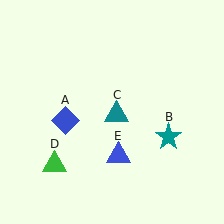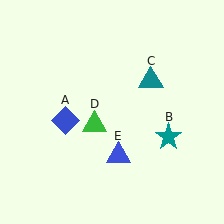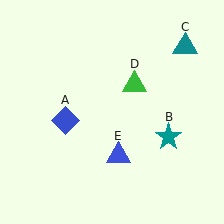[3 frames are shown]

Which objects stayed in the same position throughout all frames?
Blue diamond (object A) and teal star (object B) and blue triangle (object E) remained stationary.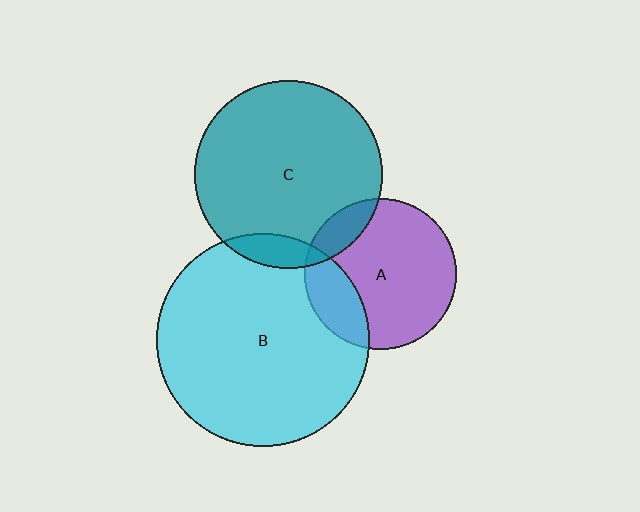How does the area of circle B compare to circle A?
Approximately 2.0 times.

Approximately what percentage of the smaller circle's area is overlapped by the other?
Approximately 10%.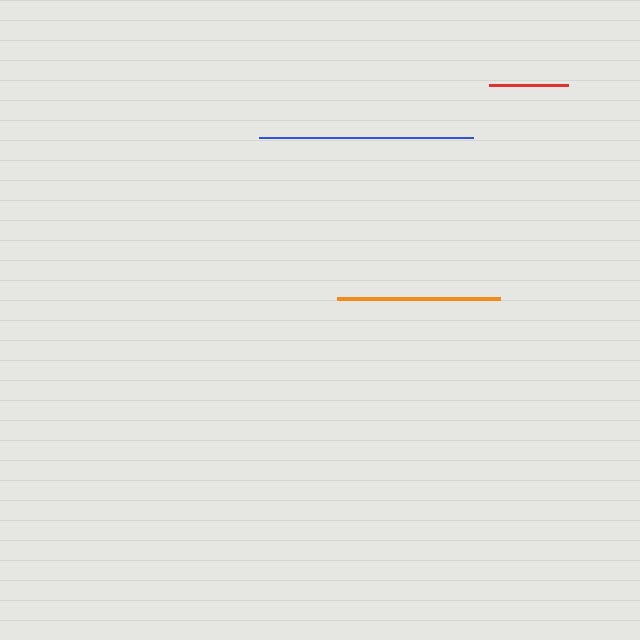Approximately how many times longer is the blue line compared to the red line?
The blue line is approximately 2.7 times the length of the red line.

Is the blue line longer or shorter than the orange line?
The blue line is longer than the orange line.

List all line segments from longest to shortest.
From longest to shortest: blue, orange, red.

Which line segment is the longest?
The blue line is the longest at approximately 214 pixels.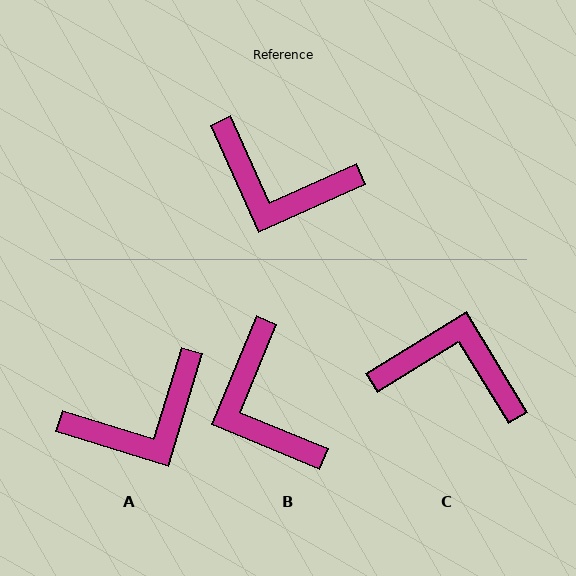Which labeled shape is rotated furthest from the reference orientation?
C, about 173 degrees away.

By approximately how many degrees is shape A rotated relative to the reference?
Approximately 49 degrees counter-clockwise.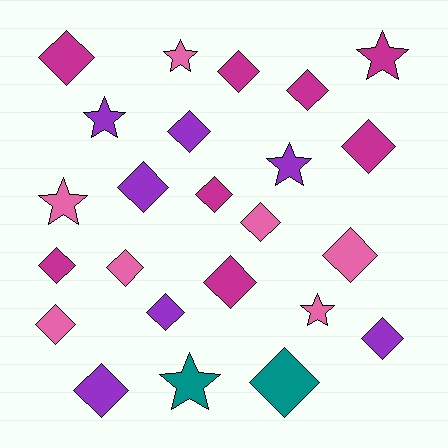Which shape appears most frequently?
Diamond, with 17 objects.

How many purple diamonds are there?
There are 5 purple diamonds.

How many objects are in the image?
There are 24 objects.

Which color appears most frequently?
Magenta, with 8 objects.